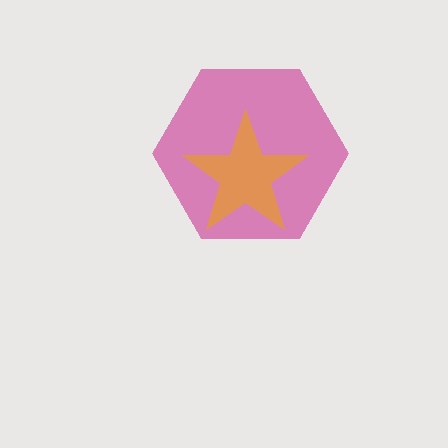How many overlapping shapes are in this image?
There are 2 overlapping shapes in the image.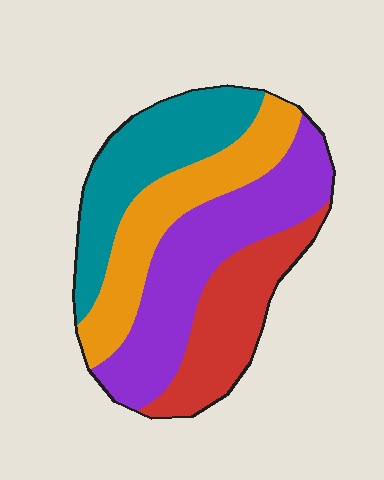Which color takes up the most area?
Purple, at roughly 30%.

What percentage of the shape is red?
Red covers 21% of the shape.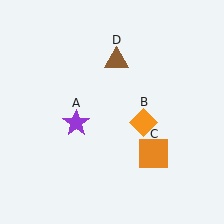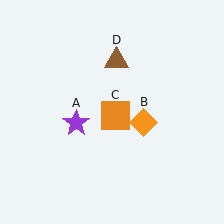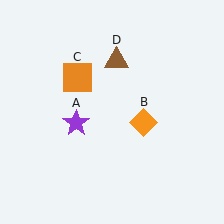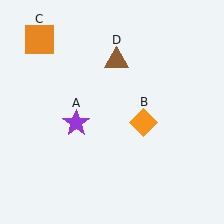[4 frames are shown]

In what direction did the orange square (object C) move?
The orange square (object C) moved up and to the left.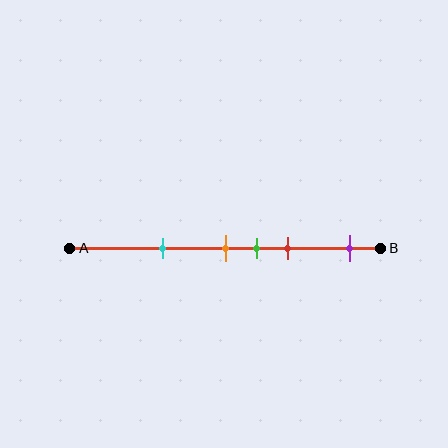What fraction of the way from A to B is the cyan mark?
The cyan mark is approximately 30% (0.3) of the way from A to B.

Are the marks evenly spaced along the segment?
No, the marks are not evenly spaced.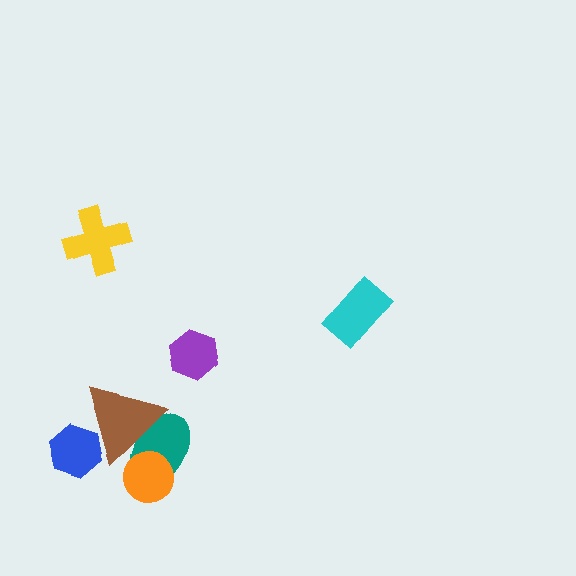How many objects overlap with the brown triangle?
3 objects overlap with the brown triangle.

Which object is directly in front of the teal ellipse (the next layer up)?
The brown triangle is directly in front of the teal ellipse.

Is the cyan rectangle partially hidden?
No, no other shape covers it.